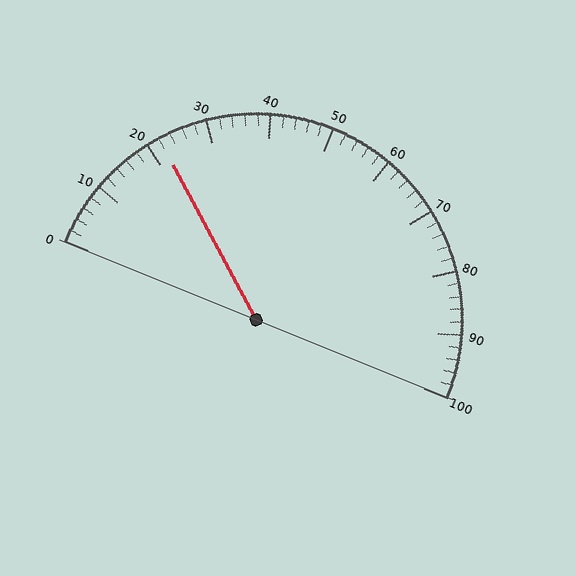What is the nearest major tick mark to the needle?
The nearest major tick mark is 20.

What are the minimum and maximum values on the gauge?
The gauge ranges from 0 to 100.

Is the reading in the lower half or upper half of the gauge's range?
The reading is in the lower half of the range (0 to 100).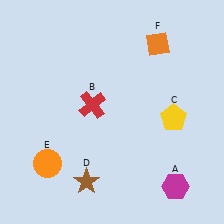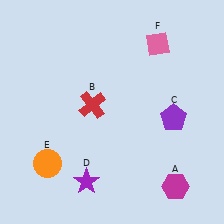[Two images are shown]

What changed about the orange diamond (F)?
In Image 1, F is orange. In Image 2, it changed to pink.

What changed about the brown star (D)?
In Image 1, D is brown. In Image 2, it changed to purple.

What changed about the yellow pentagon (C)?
In Image 1, C is yellow. In Image 2, it changed to purple.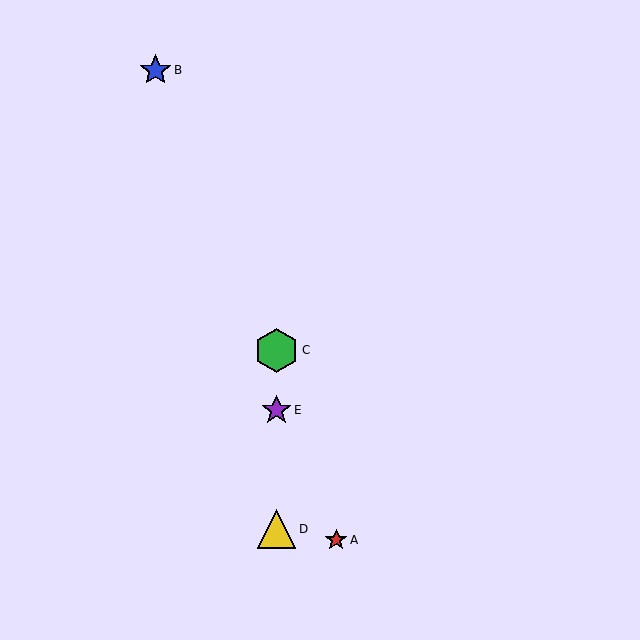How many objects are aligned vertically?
3 objects (C, D, E) are aligned vertically.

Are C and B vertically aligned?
No, C is at x≈277 and B is at x≈155.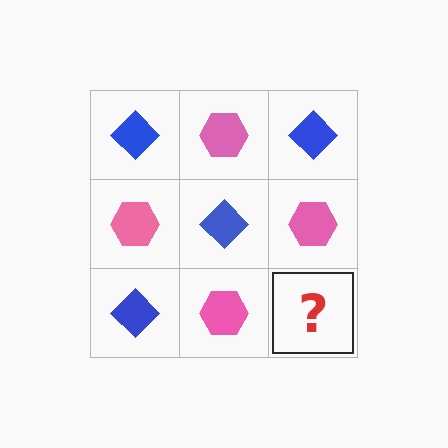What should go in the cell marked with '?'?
The missing cell should contain a blue diamond.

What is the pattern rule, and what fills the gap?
The rule is that it alternates blue diamond and pink hexagon in a checkerboard pattern. The gap should be filled with a blue diamond.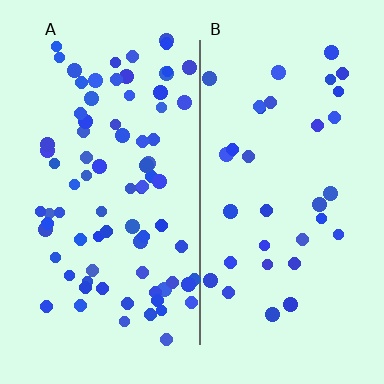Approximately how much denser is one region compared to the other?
Approximately 2.3× — region A over region B.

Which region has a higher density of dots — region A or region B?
A (the left).